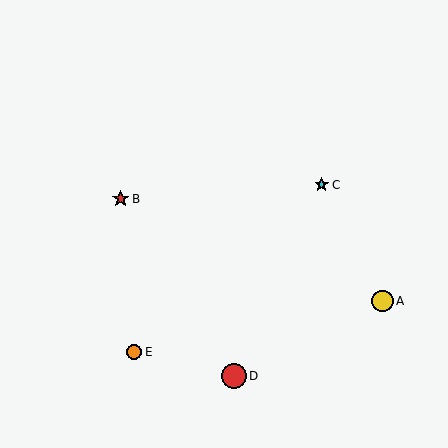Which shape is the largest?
The red circle (labeled D) is the largest.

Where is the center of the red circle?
The center of the red circle is at (234, 376).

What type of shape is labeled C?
Shape C is a cyan star.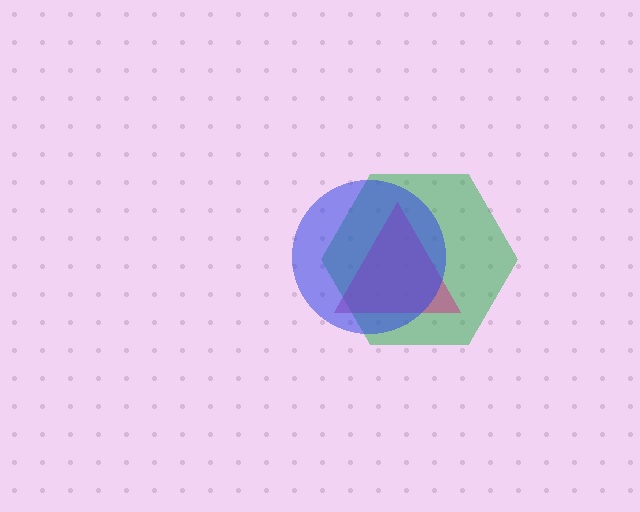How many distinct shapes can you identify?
There are 3 distinct shapes: a green hexagon, a magenta triangle, a blue circle.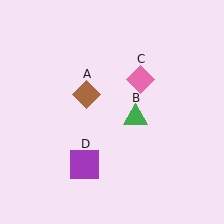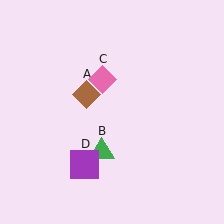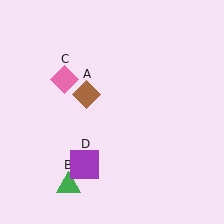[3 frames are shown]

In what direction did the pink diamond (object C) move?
The pink diamond (object C) moved left.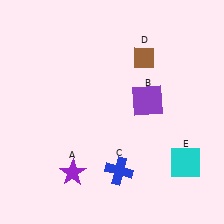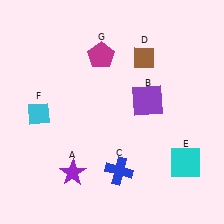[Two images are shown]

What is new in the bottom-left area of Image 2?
A cyan diamond (F) was added in the bottom-left area of Image 2.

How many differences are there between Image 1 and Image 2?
There are 2 differences between the two images.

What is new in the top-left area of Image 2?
A magenta pentagon (G) was added in the top-left area of Image 2.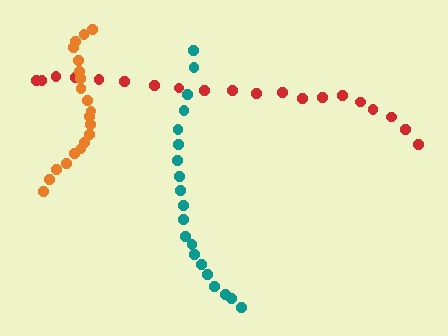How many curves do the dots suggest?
There are 3 distinct paths.